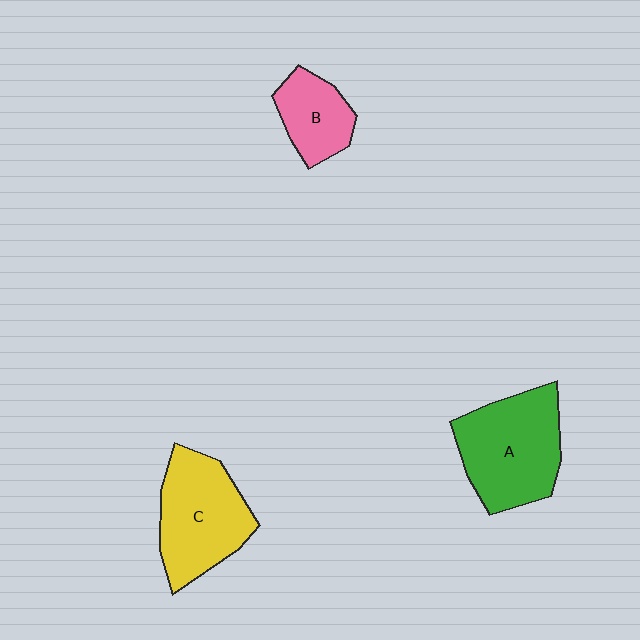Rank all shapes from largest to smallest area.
From largest to smallest: A (green), C (yellow), B (pink).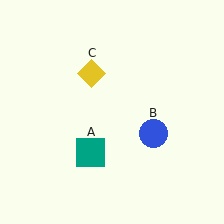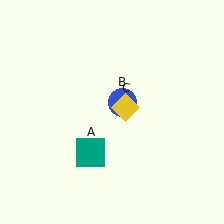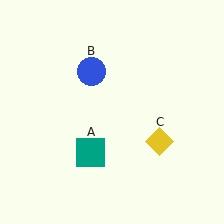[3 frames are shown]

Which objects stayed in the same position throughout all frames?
Teal square (object A) remained stationary.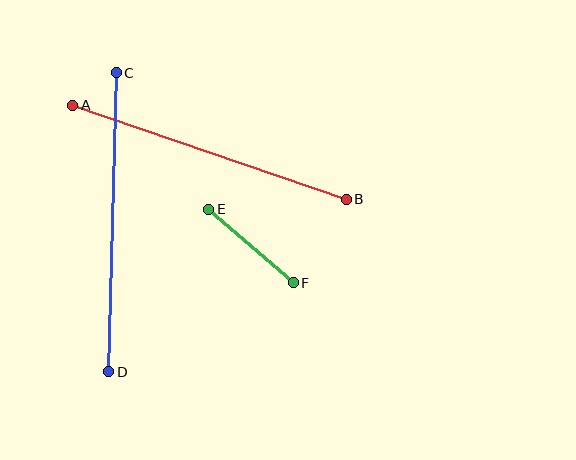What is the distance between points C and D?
The distance is approximately 299 pixels.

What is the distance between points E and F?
The distance is approximately 112 pixels.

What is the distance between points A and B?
The distance is approximately 289 pixels.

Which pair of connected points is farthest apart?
Points C and D are farthest apart.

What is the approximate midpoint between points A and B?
The midpoint is at approximately (210, 152) pixels.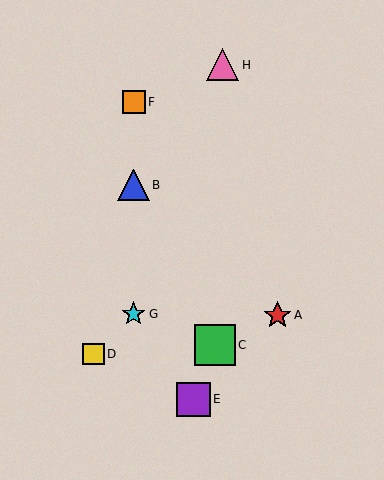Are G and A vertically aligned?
No, G is at x≈134 and A is at x≈278.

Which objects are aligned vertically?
Objects B, F, G are aligned vertically.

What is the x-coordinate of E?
Object E is at x≈194.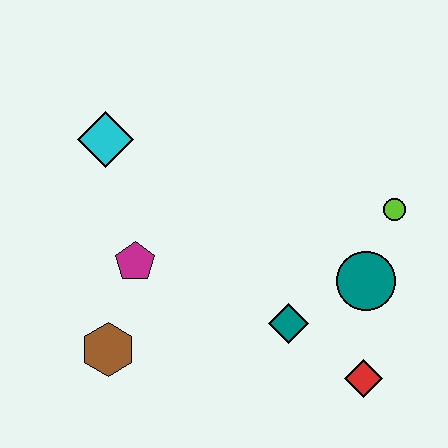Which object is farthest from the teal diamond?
The cyan diamond is farthest from the teal diamond.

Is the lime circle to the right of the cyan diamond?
Yes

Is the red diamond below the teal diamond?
Yes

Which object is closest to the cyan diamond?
The magenta pentagon is closest to the cyan diamond.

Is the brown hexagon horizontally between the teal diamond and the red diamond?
No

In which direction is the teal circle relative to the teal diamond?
The teal circle is to the right of the teal diamond.